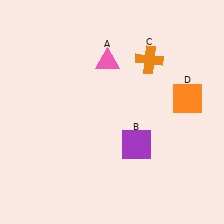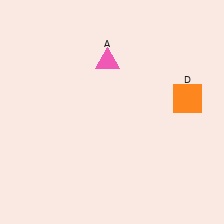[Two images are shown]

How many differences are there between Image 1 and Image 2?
There are 2 differences between the two images.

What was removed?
The purple square (B), the orange cross (C) were removed in Image 2.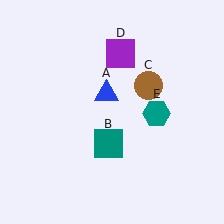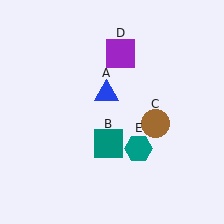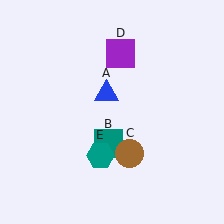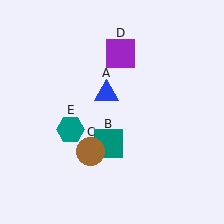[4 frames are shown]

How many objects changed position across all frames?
2 objects changed position: brown circle (object C), teal hexagon (object E).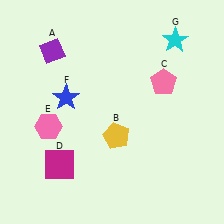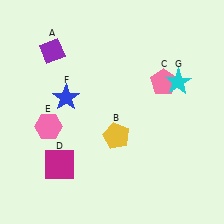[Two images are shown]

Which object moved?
The cyan star (G) moved down.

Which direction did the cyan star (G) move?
The cyan star (G) moved down.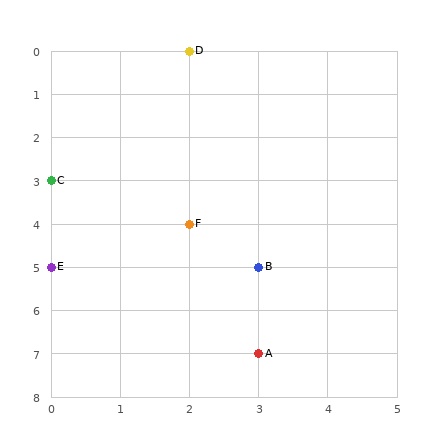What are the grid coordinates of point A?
Point A is at grid coordinates (3, 7).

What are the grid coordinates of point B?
Point B is at grid coordinates (3, 5).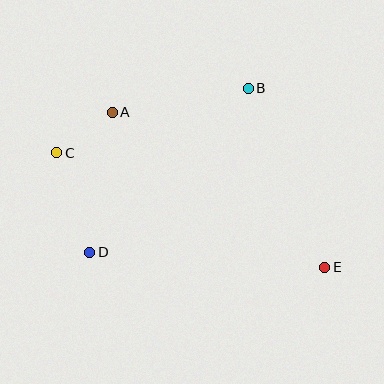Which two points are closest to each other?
Points A and C are closest to each other.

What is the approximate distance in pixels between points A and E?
The distance between A and E is approximately 263 pixels.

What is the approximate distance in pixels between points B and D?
The distance between B and D is approximately 228 pixels.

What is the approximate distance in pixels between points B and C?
The distance between B and C is approximately 202 pixels.